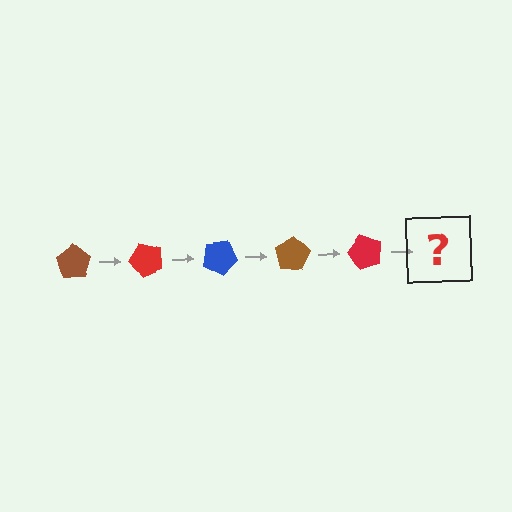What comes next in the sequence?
The next element should be a blue pentagon, rotated 250 degrees from the start.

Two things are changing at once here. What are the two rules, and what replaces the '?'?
The two rules are that it rotates 50 degrees each step and the color cycles through brown, red, and blue. The '?' should be a blue pentagon, rotated 250 degrees from the start.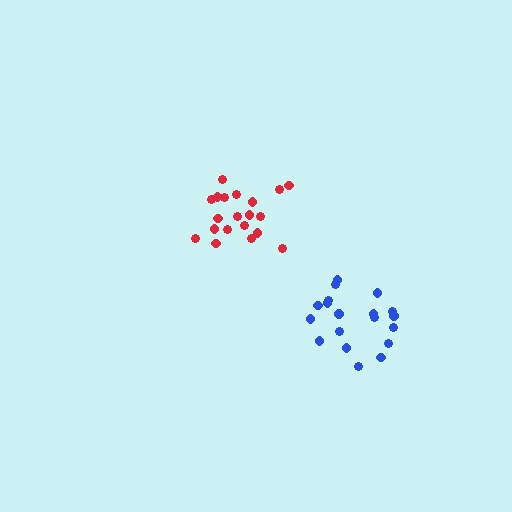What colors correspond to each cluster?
The clusters are colored: red, blue.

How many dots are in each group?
Group 1: 20 dots, Group 2: 19 dots (39 total).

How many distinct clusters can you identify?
There are 2 distinct clusters.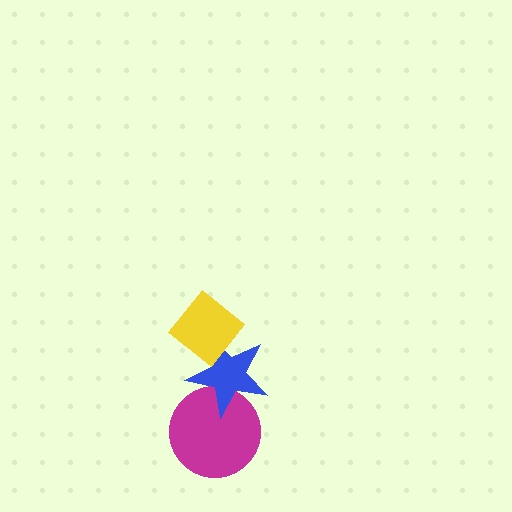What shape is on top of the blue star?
The yellow diamond is on top of the blue star.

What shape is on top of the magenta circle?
The blue star is on top of the magenta circle.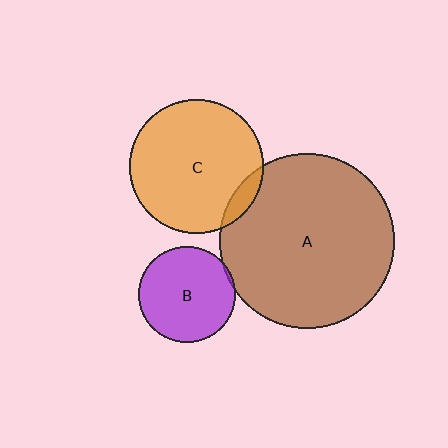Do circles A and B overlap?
Yes.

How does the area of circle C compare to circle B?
Approximately 1.9 times.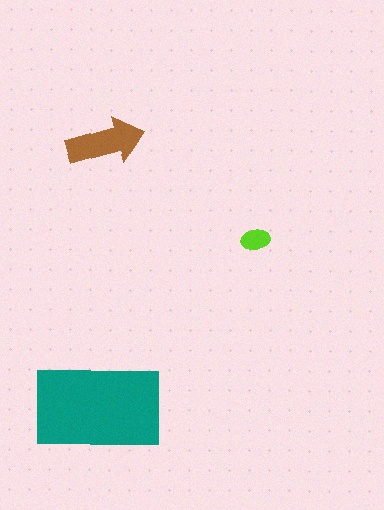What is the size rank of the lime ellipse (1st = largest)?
3rd.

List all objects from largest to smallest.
The teal rectangle, the brown arrow, the lime ellipse.